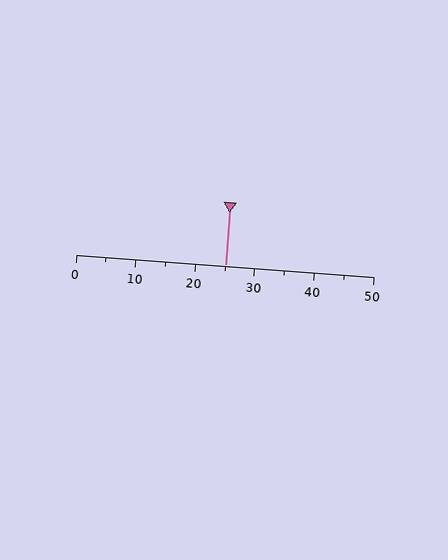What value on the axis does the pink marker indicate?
The marker indicates approximately 25.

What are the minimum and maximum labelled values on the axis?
The axis runs from 0 to 50.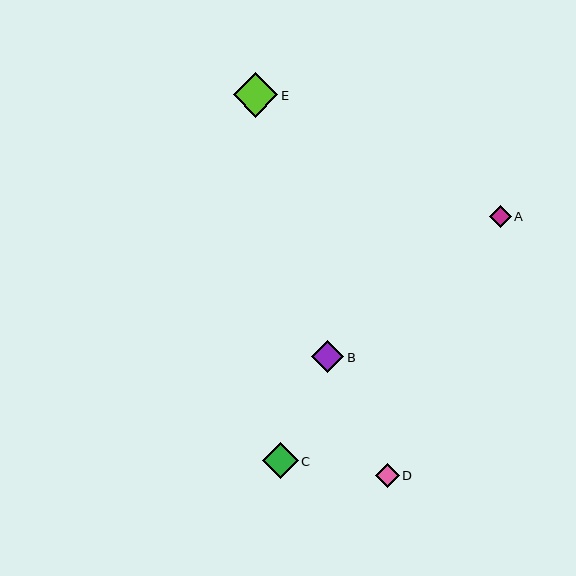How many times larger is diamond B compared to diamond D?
Diamond B is approximately 1.3 times the size of diamond D.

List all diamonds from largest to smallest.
From largest to smallest: E, C, B, D, A.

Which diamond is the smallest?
Diamond A is the smallest with a size of approximately 22 pixels.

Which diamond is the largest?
Diamond E is the largest with a size of approximately 44 pixels.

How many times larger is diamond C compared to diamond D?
Diamond C is approximately 1.5 times the size of diamond D.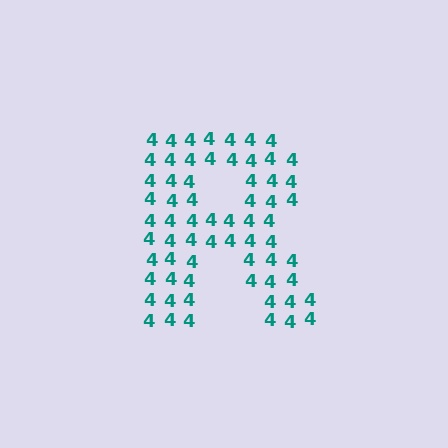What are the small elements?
The small elements are digit 4's.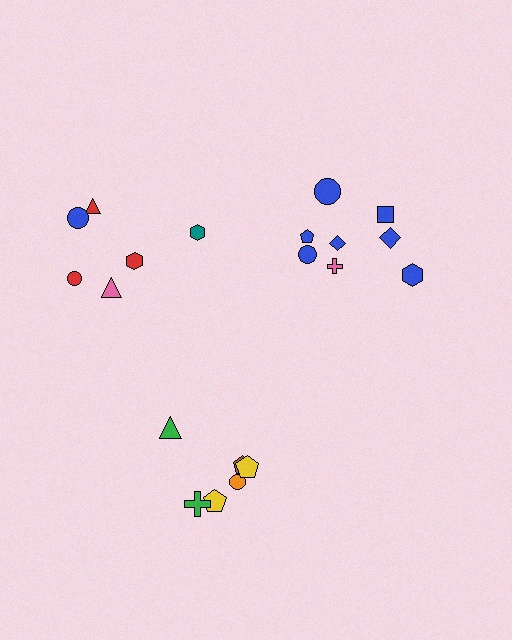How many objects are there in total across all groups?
There are 20 objects.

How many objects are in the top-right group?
There are 8 objects.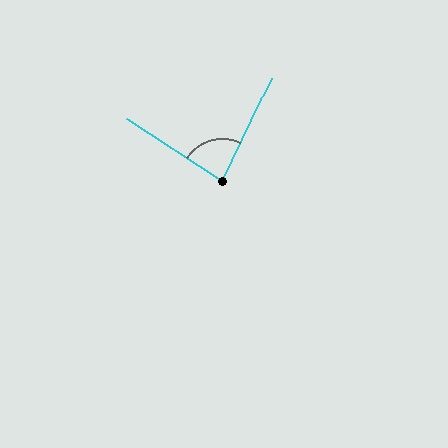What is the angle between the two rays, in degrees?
Approximately 82 degrees.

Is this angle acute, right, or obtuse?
It is acute.